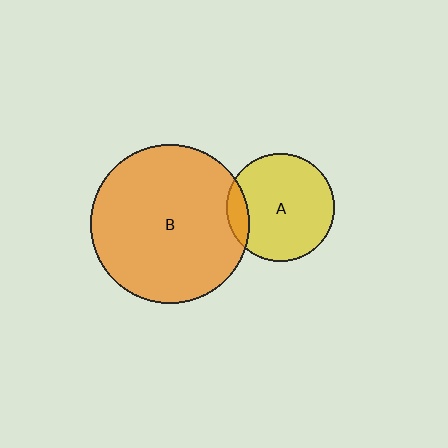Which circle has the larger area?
Circle B (orange).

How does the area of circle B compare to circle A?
Approximately 2.2 times.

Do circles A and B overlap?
Yes.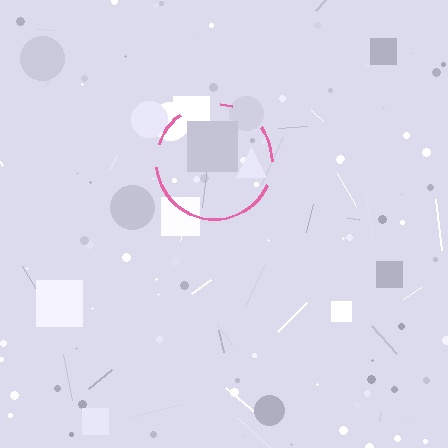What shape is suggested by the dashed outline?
The dashed outline suggests a circle.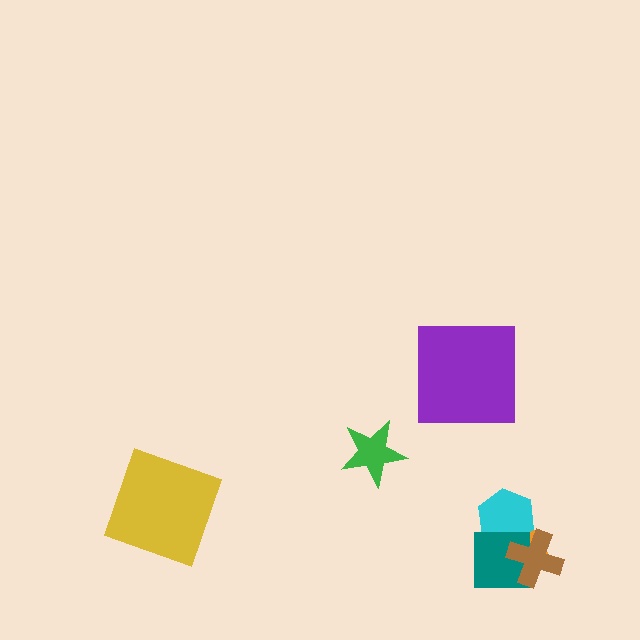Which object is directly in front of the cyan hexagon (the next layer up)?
The teal square is directly in front of the cyan hexagon.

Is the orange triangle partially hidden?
Yes, it is partially covered by another shape.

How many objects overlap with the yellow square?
0 objects overlap with the yellow square.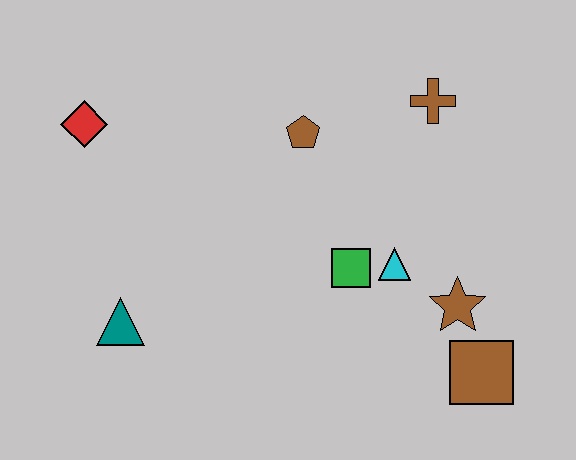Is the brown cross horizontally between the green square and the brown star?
Yes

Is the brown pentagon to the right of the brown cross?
No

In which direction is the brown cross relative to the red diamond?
The brown cross is to the right of the red diamond.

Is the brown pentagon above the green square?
Yes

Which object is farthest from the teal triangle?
The brown cross is farthest from the teal triangle.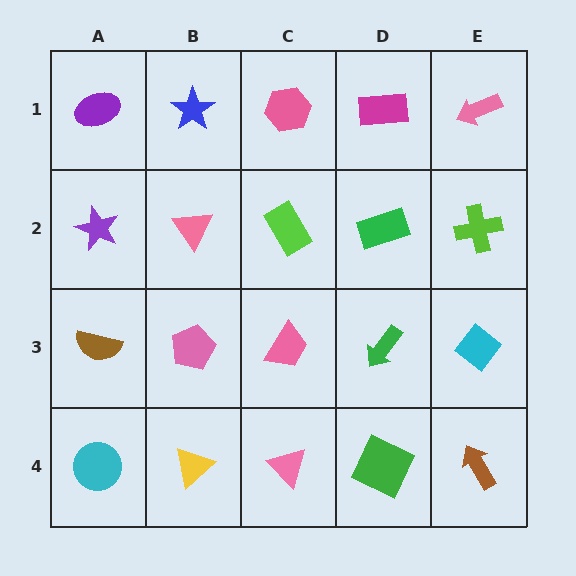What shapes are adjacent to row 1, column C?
A lime rectangle (row 2, column C), a blue star (row 1, column B), a magenta rectangle (row 1, column D).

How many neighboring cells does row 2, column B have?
4.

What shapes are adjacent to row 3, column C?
A lime rectangle (row 2, column C), a pink triangle (row 4, column C), a pink pentagon (row 3, column B), a green arrow (row 3, column D).